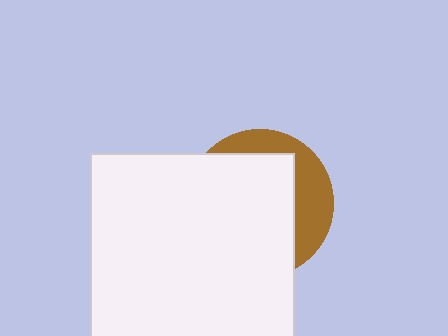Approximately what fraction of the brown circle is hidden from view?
Roughly 70% of the brown circle is hidden behind the white rectangle.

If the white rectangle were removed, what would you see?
You would see the complete brown circle.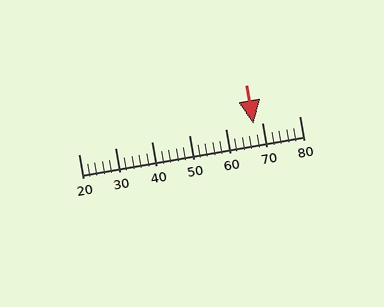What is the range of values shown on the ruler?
The ruler shows values from 20 to 80.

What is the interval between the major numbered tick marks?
The major tick marks are spaced 10 units apart.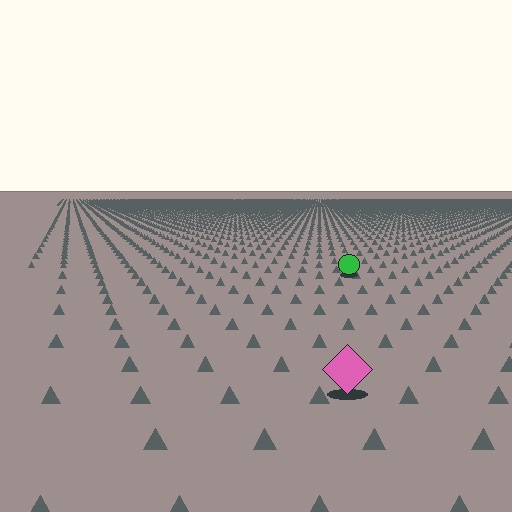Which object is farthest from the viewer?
The green circle is farthest from the viewer. It appears smaller and the ground texture around it is denser.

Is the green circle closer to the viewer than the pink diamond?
No. The pink diamond is closer — you can tell from the texture gradient: the ground texture is coarser near it.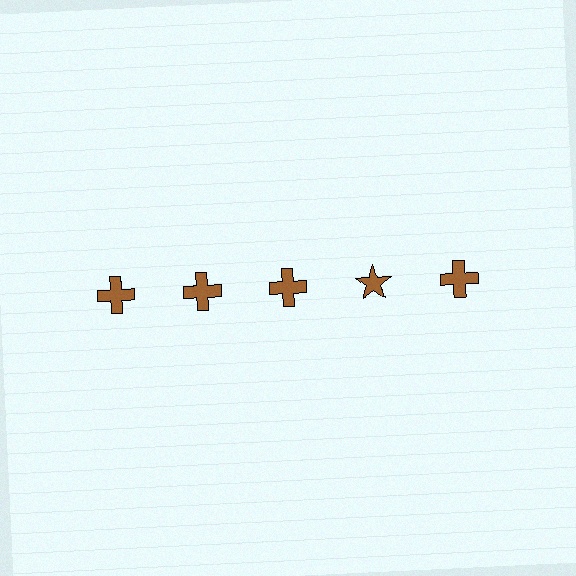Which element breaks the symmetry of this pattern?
The brown star in the top row, second from right column breaks the symmetry. All other shapes are brown crosses.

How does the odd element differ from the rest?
It has a different shape: star instead of cross.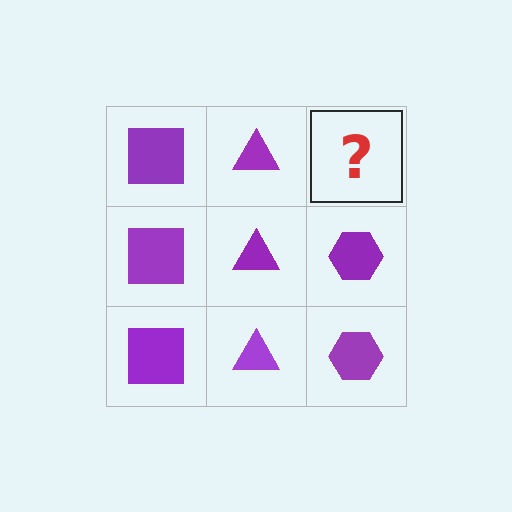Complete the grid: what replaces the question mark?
The question mark should be replaced with a purple hexagon.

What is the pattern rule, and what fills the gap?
The rule is that each column has a consistent shape. The gap should be filled with a purple hexagon.